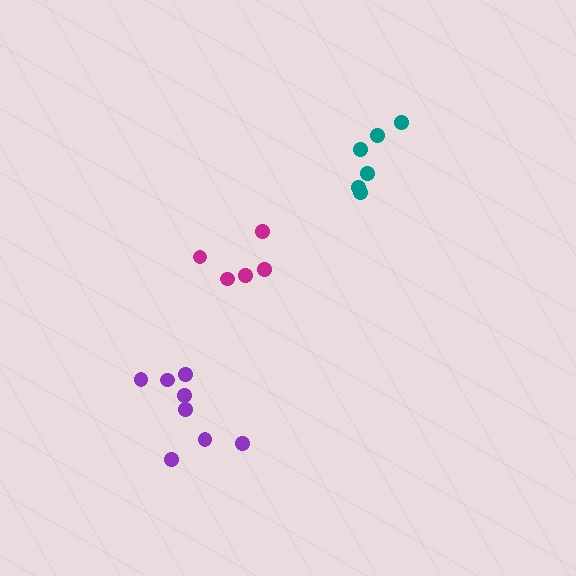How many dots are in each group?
Group 1: 5 dots, Group 2: 6 dots, Group 3: 8 dots (19 total).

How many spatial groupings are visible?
There are 3 spatial groupings.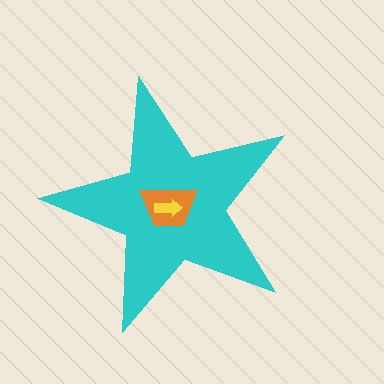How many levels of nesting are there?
3.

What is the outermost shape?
The cyan star.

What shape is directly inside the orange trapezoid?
The yellow arrow.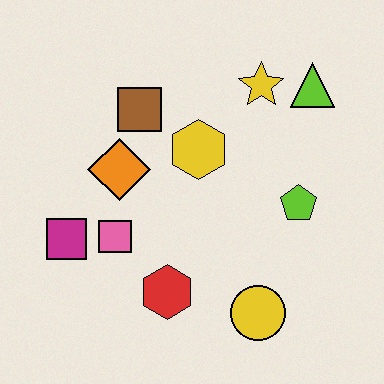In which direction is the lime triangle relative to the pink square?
The lime triangle is to the right of the pink square.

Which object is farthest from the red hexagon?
The lime triangle is farthest from the red hexagon.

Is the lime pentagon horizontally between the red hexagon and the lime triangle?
Yes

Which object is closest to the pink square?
The magenta square is closest to the pink square.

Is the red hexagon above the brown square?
No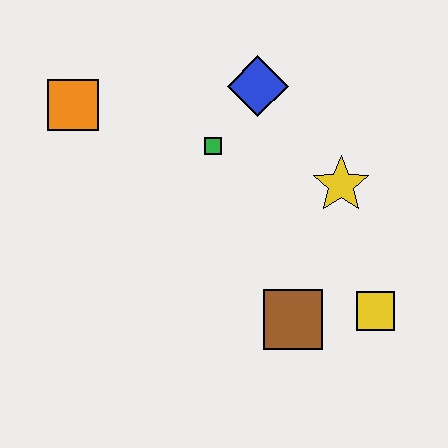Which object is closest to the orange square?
The green square is closest to the orange square.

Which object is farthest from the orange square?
The yellow square is farthest from the orange square.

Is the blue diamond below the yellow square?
No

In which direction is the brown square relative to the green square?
The brown square is below the green square.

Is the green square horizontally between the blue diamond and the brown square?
No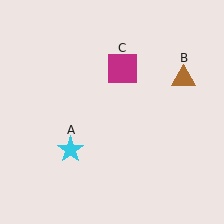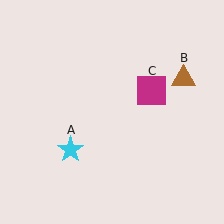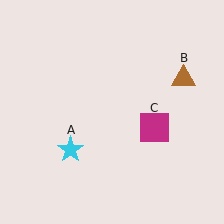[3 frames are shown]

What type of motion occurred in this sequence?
The magenta square (object C) rotated clockwise around the center of the scene.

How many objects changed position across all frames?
1 object changed position: magenta square (object C).